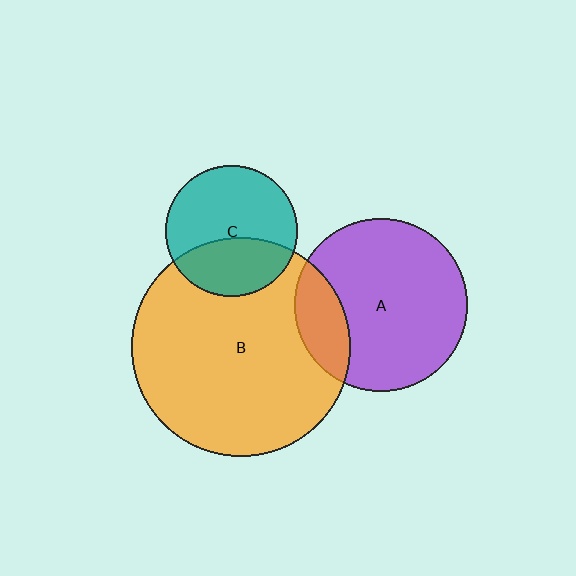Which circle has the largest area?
Circle B (orange).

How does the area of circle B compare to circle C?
Approximately 2.8 times.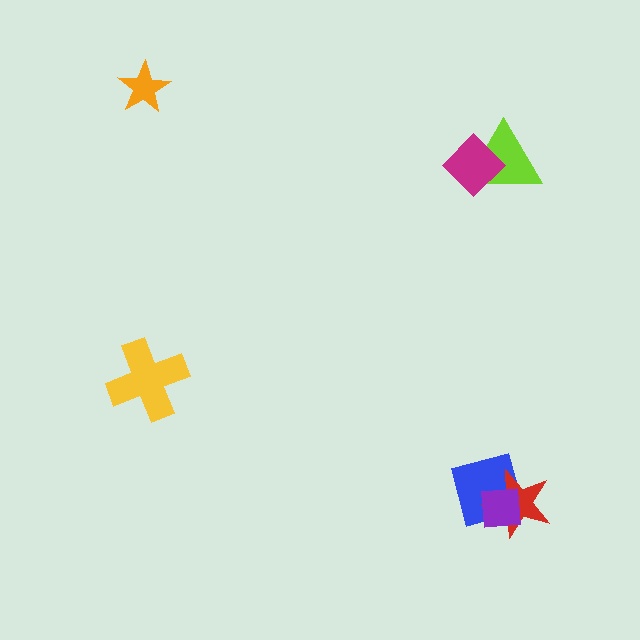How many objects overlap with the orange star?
0 objects overlap with the orange star.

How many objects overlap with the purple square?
2 objects overlap with the purple square.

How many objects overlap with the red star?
2 objects overlap with the red star.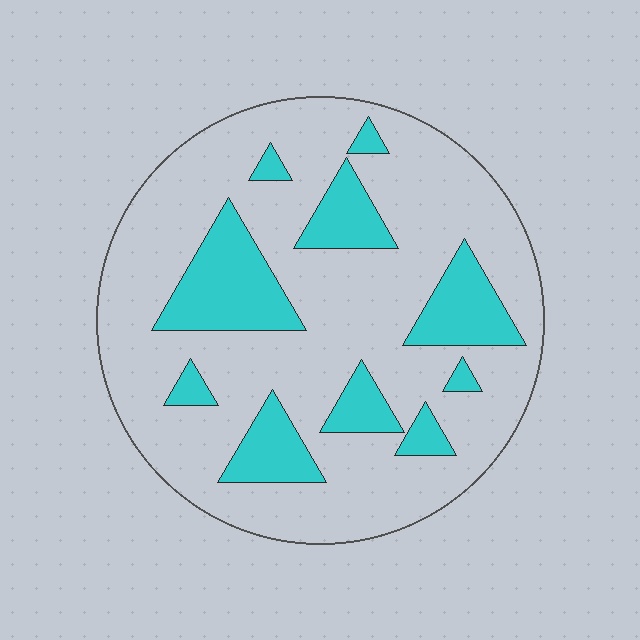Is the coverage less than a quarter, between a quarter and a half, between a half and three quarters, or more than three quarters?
Less than a quarter.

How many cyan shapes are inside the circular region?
10.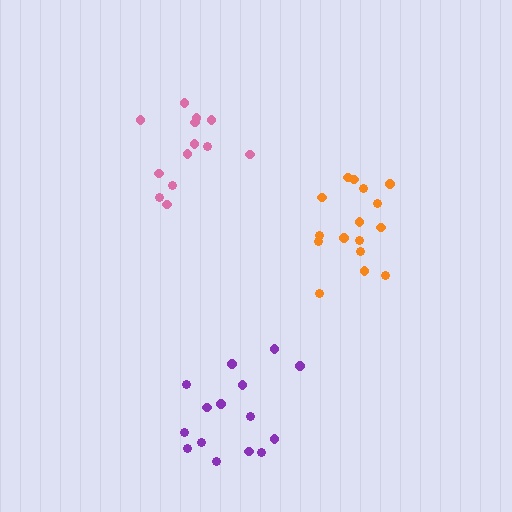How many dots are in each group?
Group 1: 16 dots, Group 2: 15 dots, Group 3: 13 dots (44 total).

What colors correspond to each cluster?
The clusters are colored: orange, purple, pink.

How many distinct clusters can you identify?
There are 3 distinct clusters.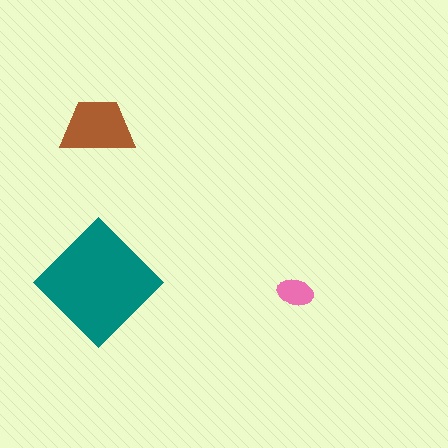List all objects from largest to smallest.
The teal diamond, the brown trapezoid, the pink ellipse.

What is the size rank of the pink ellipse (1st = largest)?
3rd.